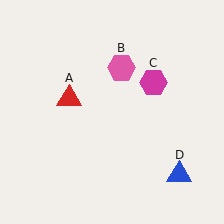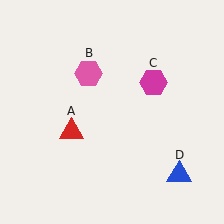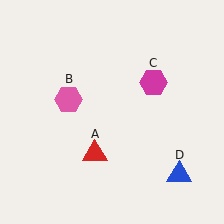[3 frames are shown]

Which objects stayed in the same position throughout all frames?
Magenta hexagon (object C) and blue triangle (object D) remained stationary.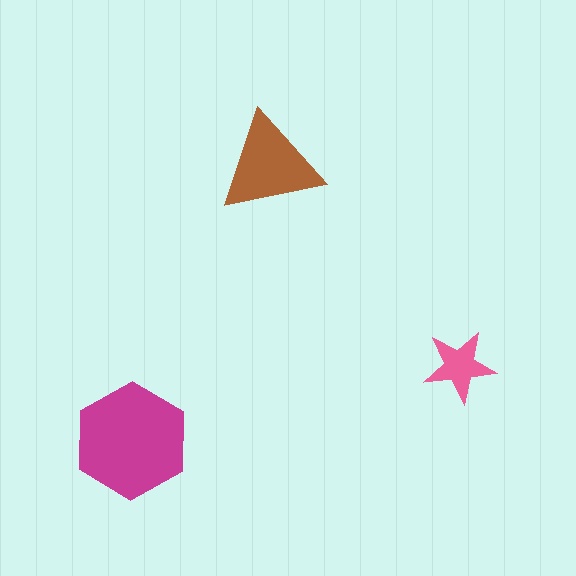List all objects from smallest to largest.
The pink star, the brown triangle, the magenta hexagon.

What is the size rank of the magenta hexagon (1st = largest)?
1st.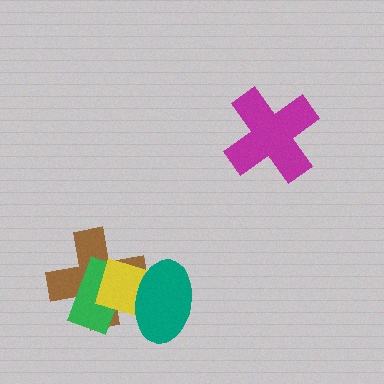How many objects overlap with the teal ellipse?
3 objects overlap with the teal ellipse.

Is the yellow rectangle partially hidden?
Yes, it is partially covered by another shape.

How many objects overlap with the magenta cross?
0 objects overlap with the magenta cross.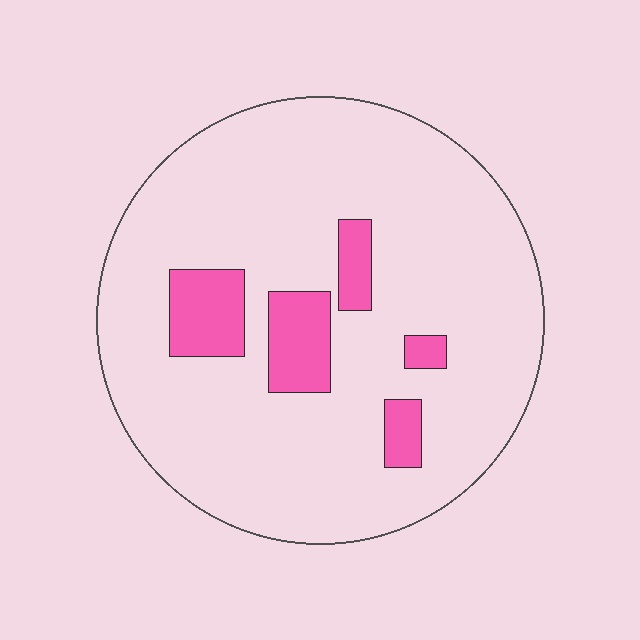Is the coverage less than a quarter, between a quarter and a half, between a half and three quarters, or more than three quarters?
Less than a quarter.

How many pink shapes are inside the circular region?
5.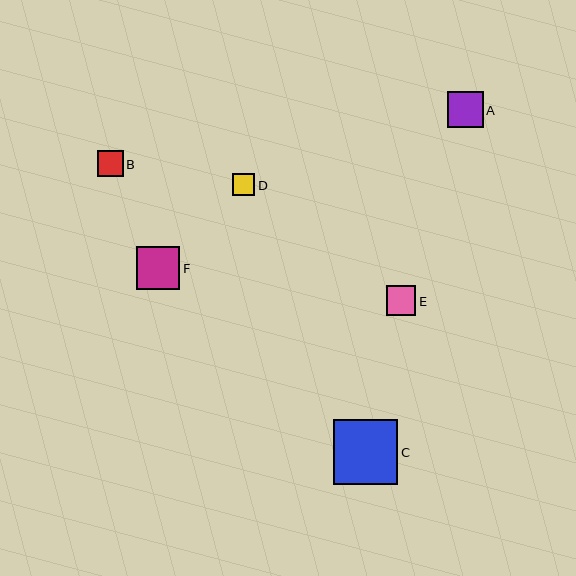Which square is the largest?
Square C is the largest with a size of approximately 64 pixels.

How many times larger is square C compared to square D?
Square C is approximately 2.9 times the size of square D.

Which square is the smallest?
Square D is the smallest with a size of approximately 22 pixels.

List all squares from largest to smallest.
From largest to smallest: C, F, A, E, B, D.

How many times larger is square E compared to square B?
Square E is approximately 1.2 times the size of square B.